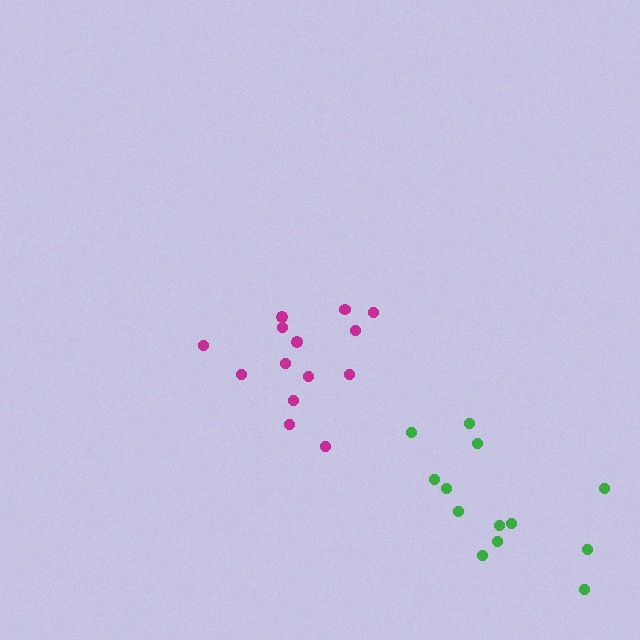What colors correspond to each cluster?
The clusters are colored: magenta, green.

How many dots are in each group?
Group 1: 14 dots, Group 2: 13 dots (27 total).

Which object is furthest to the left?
The magenta cluster is leftmost.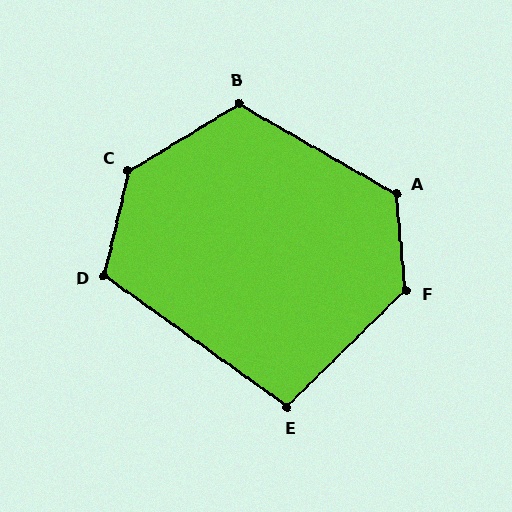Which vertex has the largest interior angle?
C, at approximately 134 degrees.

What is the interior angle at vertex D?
Approximately 112 degrees (obtuse).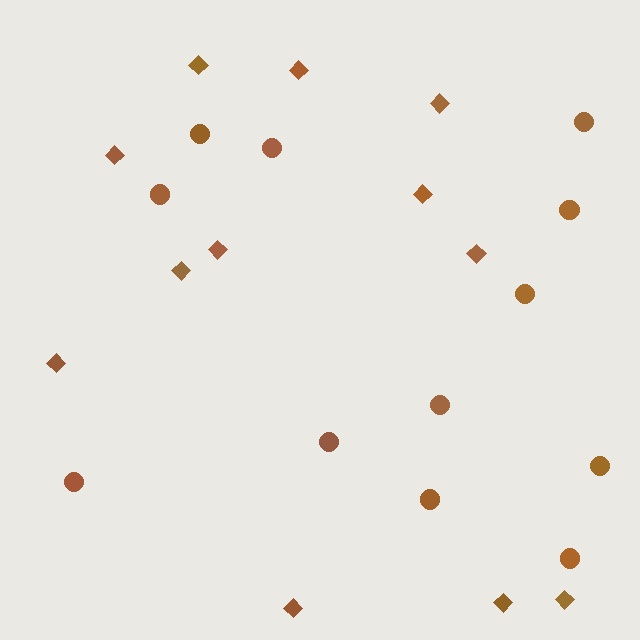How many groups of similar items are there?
There are 2 groups: one group of circles (12) and one group of diamonds (12).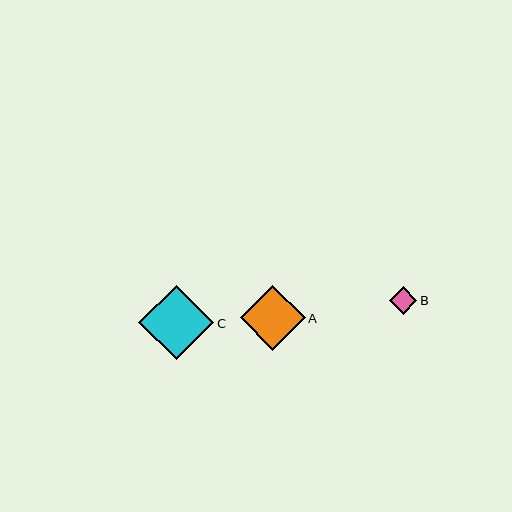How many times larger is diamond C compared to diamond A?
Diamond C is approximately 1.2 times the size of diamond A.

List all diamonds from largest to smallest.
From largest to smallest: C, A, B.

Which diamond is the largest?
Diamond C is the largest with a size of approximately 75 pixels.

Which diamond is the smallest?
Diamond B is the smallest with a size of approximately 27 pixels.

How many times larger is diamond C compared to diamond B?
Diamond C is approximately 2.8 times the size of diamond B.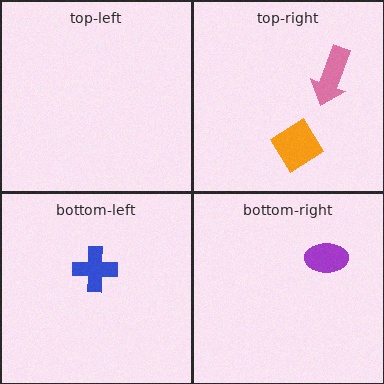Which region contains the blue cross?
The bottom-left region.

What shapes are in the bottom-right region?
The purple ellipse.